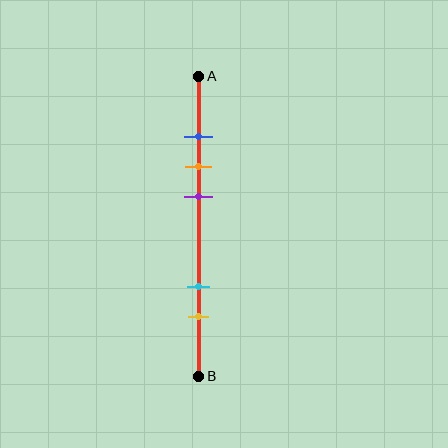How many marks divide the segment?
There are 5 marks dividing the segment.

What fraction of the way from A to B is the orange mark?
The orange mark is approximately 30% (0.3) of the way from A to B.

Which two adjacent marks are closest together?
The blue and orange marks are the closest adjacent pair.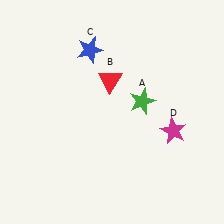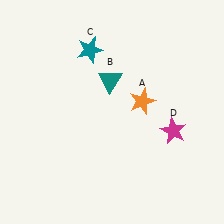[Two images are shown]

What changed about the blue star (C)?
In Image 1, C is blue. In Image 2, it changed to teal.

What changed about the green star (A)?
In Image 1, A is green. In Image 2, it changed to orange.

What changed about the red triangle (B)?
In Image 1, B is red. In Image 2, it changed to teal.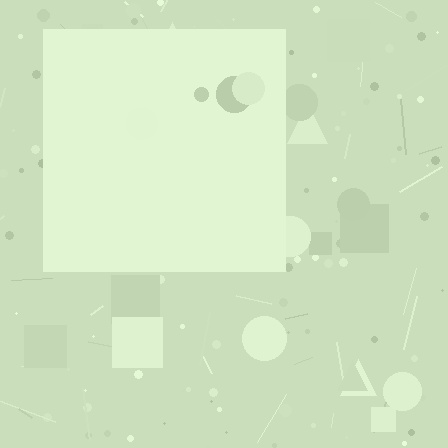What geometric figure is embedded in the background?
A square is embedded in the background.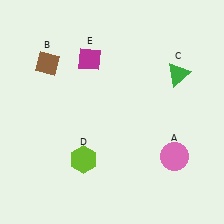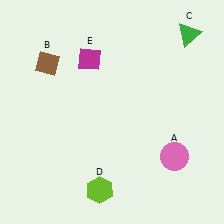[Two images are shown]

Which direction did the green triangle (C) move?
The green triangle (C) moved up.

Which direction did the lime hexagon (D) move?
The lime hexagon (D) moved down.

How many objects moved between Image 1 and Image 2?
2 objects moved between the two images.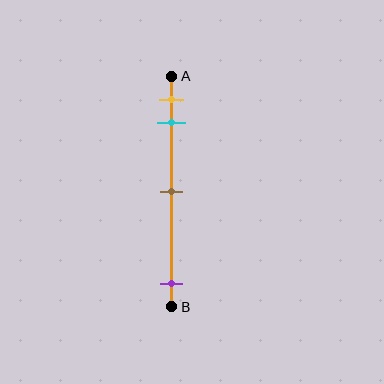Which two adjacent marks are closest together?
The yellow and cyan marks are the closest adjacent pair.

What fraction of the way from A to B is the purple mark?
The purple mark is approximately 90% (0.9) of the way from A to B.